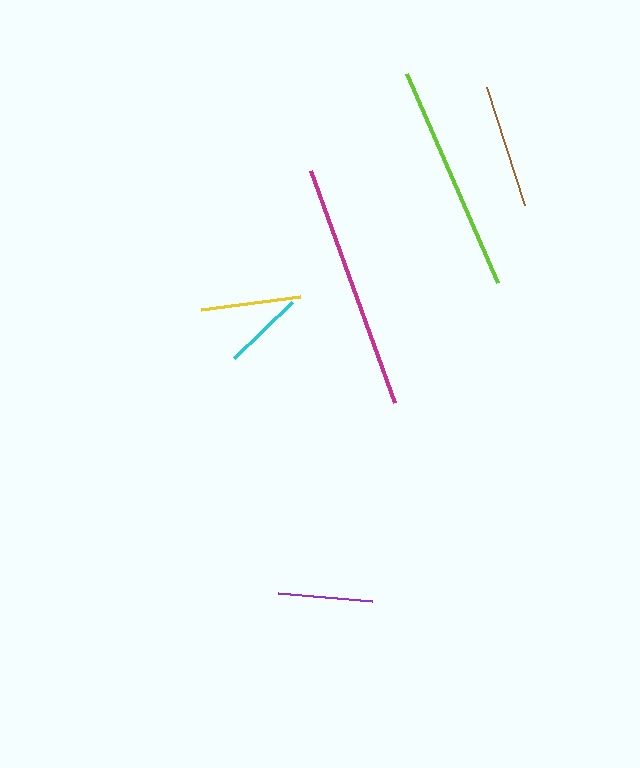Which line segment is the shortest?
The cyan line is the shortest at approximately 81 pixels.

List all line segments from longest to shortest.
From longest to shortest: magenta, lime, brown, yellow, purple, cyan.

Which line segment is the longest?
The magenta line is the longest at approximately 246 pixels.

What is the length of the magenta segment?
The magenta segment is approximately 246 pixels long.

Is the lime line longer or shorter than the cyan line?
The lime line is longer than the cyan line.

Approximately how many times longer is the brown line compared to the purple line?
The brown line is approximately 1.3 times the length of the purple line.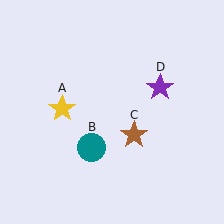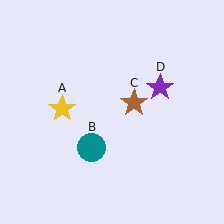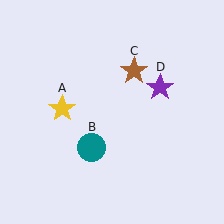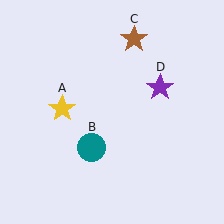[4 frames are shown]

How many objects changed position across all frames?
1 object changed position: brown star (object C).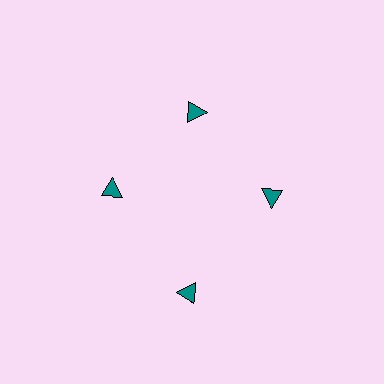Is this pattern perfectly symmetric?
No. The 4 teal triangles are arranged in a ring, but one element near the 6 o'clock position is pushed outward from the center, breaking the 4-fold rotational symmetry.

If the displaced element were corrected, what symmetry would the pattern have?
It would have 4-fold rotational symmetry — the pattern would map onto itself every 90 degrees.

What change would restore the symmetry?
The symmetry would be restored by moving it inward, back onto the ring so that all 4 triangles sit at equal angles and equal distance from the center.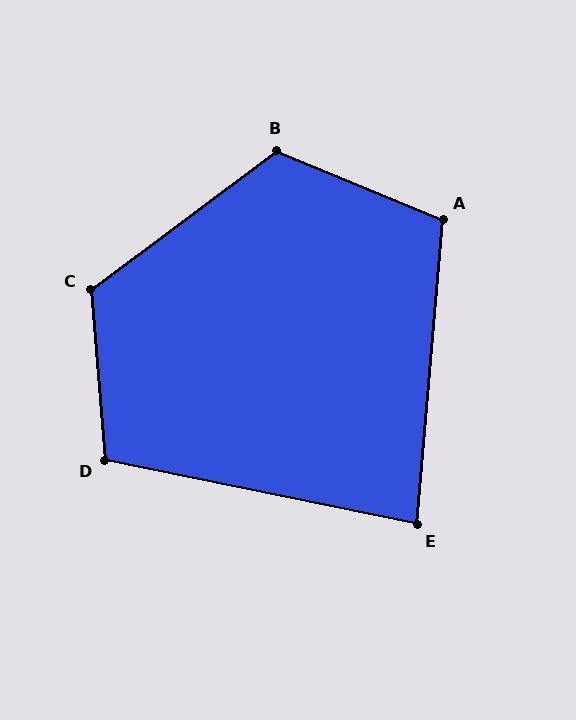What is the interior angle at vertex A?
Approximately 107 degrees (obtuse).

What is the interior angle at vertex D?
Approximately 106 degrees (obtuse).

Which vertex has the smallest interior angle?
E, at approximately 83 degrees.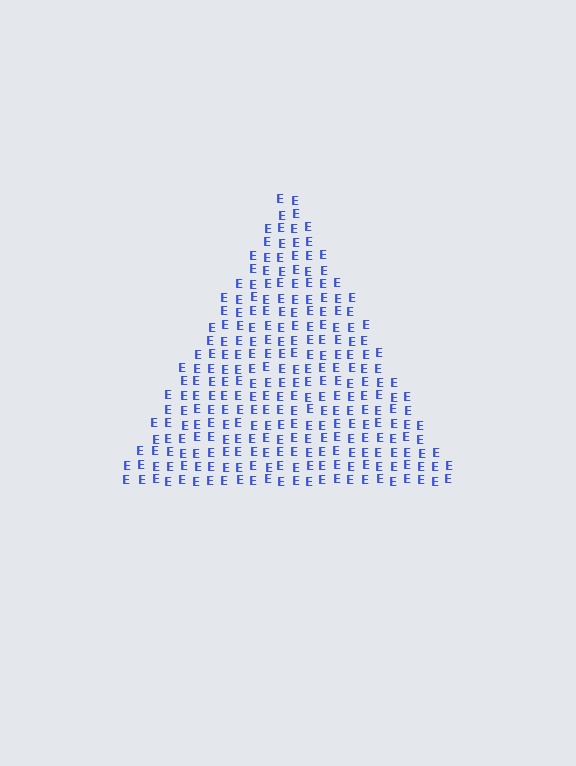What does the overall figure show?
The overall figure shows a triangle.